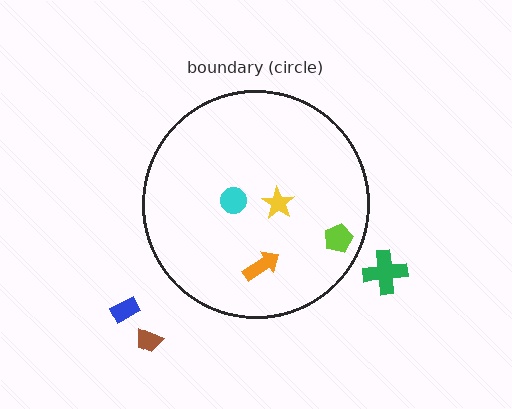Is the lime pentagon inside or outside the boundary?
Inside.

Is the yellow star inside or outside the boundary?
Inside.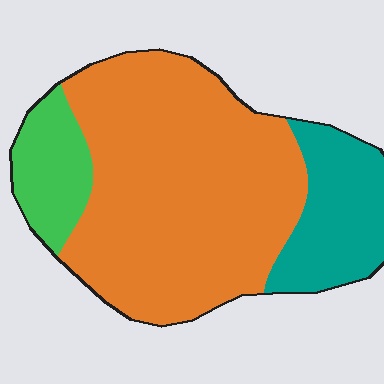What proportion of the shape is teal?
Teal takes up about one fifth (1/5) of the shape.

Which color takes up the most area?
Orange, at roughly 70%.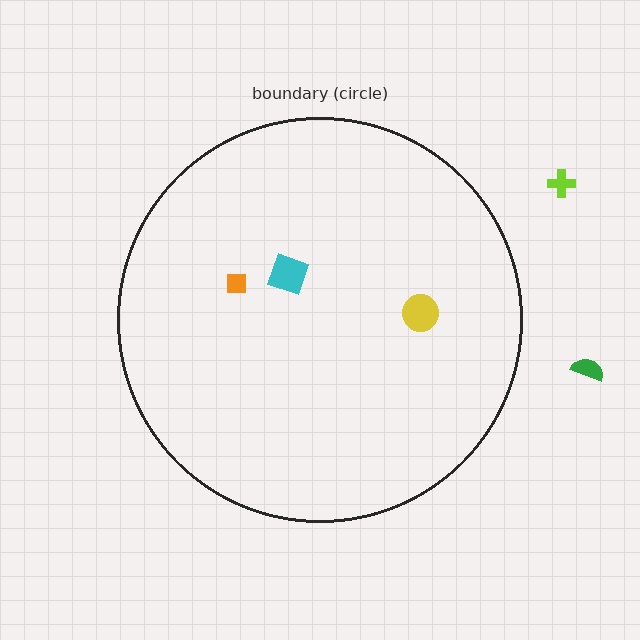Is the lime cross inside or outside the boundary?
Outside.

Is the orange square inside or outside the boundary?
Inside.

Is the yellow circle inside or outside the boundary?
Inside.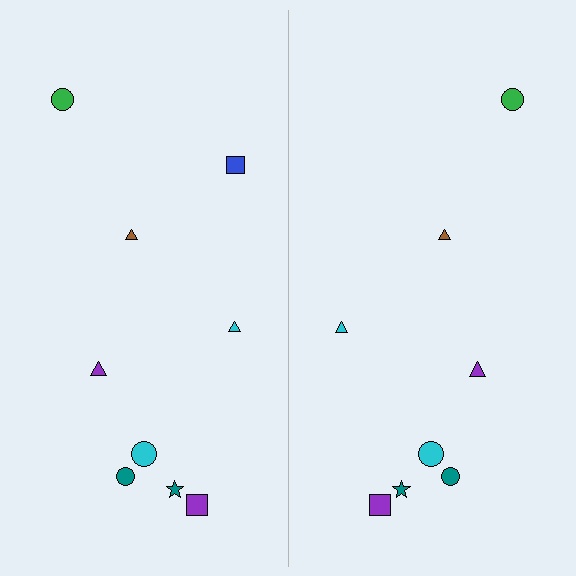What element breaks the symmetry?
A blue square is missing from the right side.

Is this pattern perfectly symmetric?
No, the pattern is not perfectly symmetric. A blue square is missing from the right side.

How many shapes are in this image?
There are 17 shapes in this image.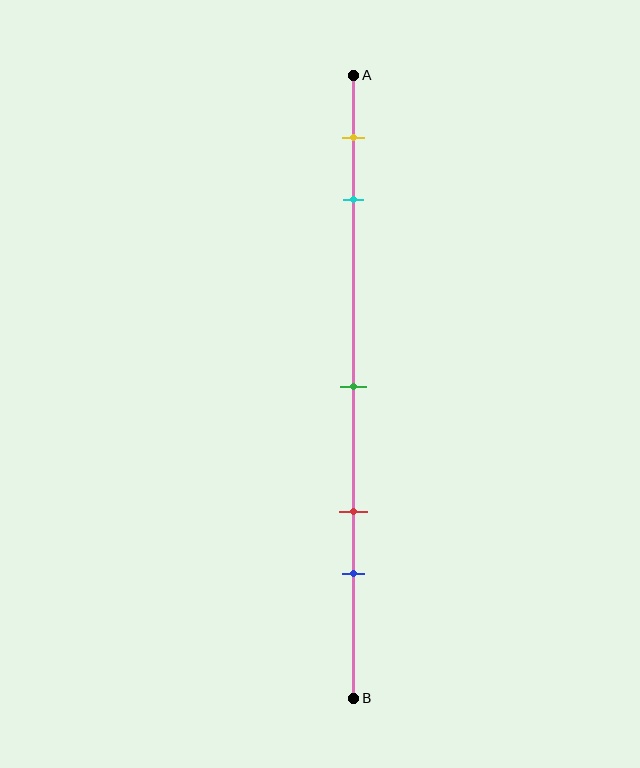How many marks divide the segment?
There are 5 marks dividing the segment.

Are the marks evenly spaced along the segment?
No, the marks are not evenly spaced.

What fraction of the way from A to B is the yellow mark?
The yellow mark is approximately 10% (0.1) of the way from A to B.